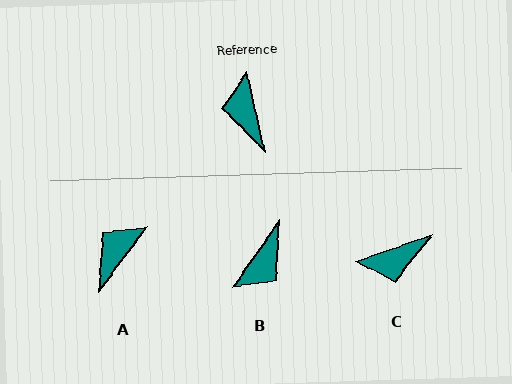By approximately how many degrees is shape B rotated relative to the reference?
Approximately 132 degrees counter-clockwise.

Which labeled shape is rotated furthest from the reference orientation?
B, about 132 degrees away.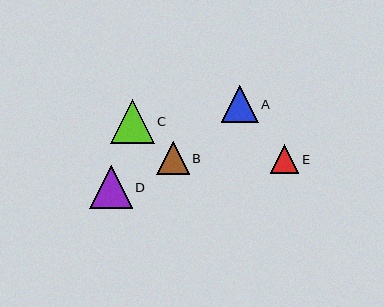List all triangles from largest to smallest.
From largest to smallest: C, D, A, B, E.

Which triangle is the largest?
Triangle C is the largest with a size of approximately 44 pixels.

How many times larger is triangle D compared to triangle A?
Triangle D is approximately 1.2 times the size of triangle A.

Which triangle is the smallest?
Triangle E is the smallest with a size of approximately 29 pixels.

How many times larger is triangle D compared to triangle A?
Triangle D is approximately 1.2 times the size of triangle A.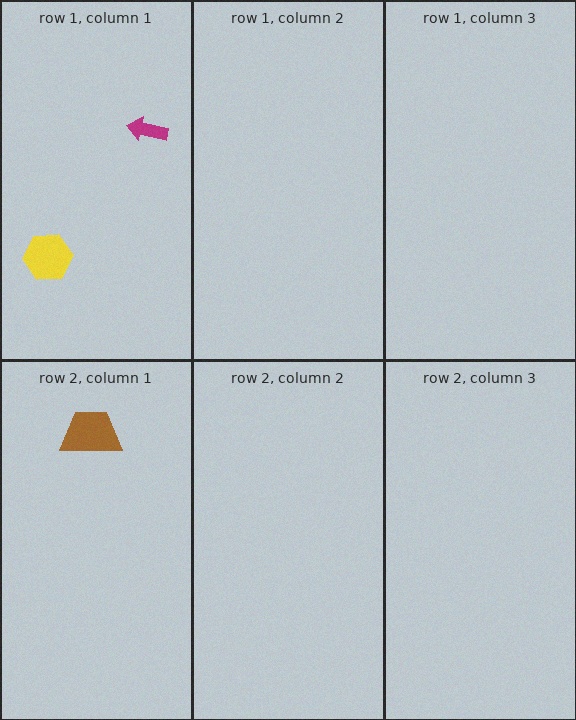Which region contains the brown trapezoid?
The row 2, column 1 region.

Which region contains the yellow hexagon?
The row 1, column 1 region.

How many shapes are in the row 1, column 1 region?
2.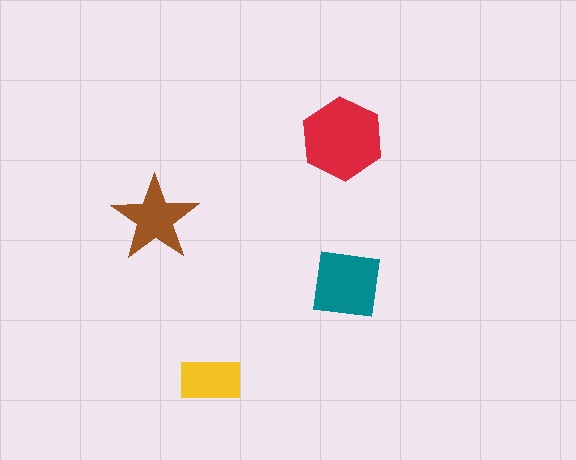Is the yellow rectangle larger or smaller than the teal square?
Smaller.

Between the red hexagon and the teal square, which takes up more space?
The red hexagon.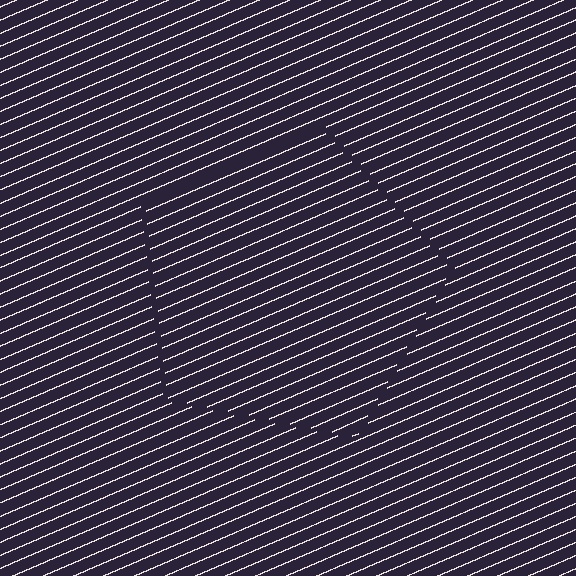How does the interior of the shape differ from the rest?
The interior of the shape contains the same grating, shifted by half a period — the contour is defined by the phase discontinuity where line-ends from the inner and outer gratings abut.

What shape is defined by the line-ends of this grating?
An illusory pentagon. The interior of the shape contains the same grating, shifted by half a period — the contour is defined by the phase discontinuity where line-ends from the inner and outer gratings abut.